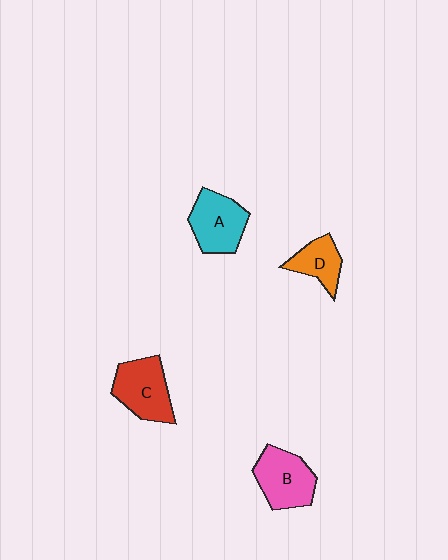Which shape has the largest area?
Shape C (red).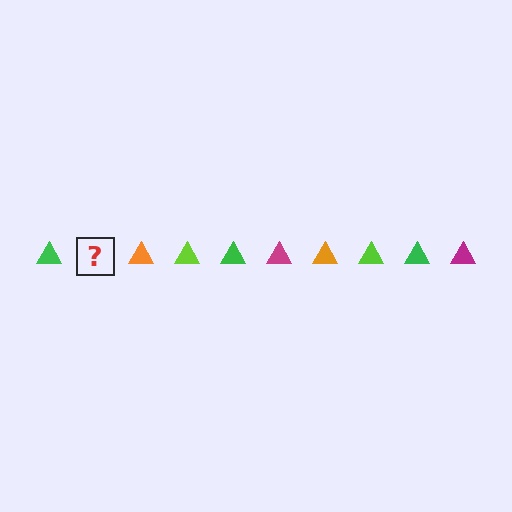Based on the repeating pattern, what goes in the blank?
The blank should be a magenta triangle.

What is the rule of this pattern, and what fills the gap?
The rule is that the pattern cycles through green, magenta, orange, lime triangles. The gap should be filled with a magenta triangle.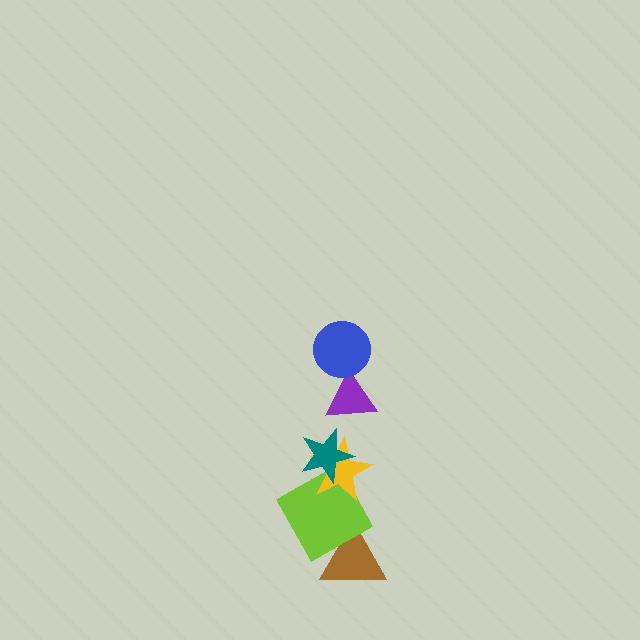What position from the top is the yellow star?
The yellow star is 4th from the top.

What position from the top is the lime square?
The lime square is 5th from the top.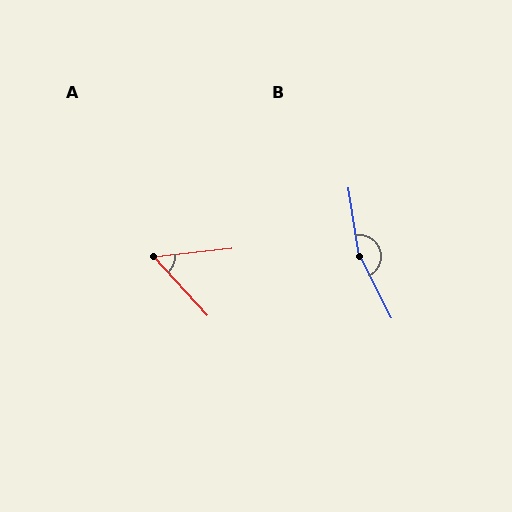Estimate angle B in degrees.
Approximately 162 degrees.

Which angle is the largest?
B, at approximately 162 degrees.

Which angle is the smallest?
A, at approximately 54 degrees.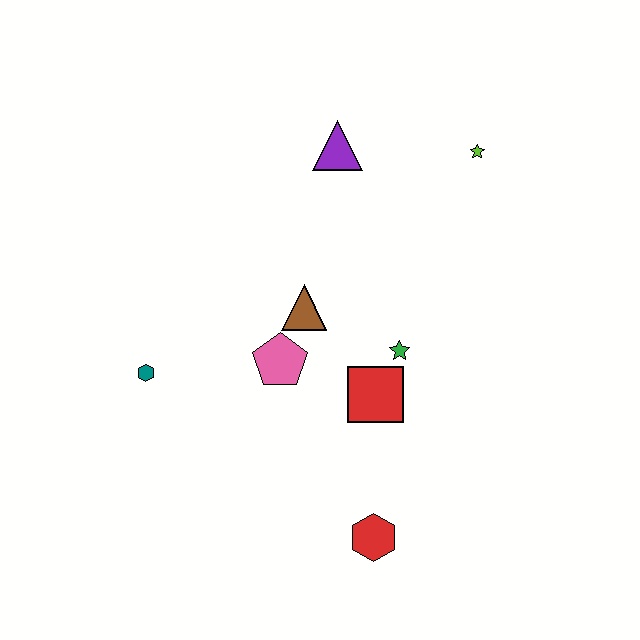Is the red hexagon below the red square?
Yes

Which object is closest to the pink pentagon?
The brown triangle is closest to the pink pentagon.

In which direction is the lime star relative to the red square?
The lime star is above the red square.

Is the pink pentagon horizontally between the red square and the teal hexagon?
Yes